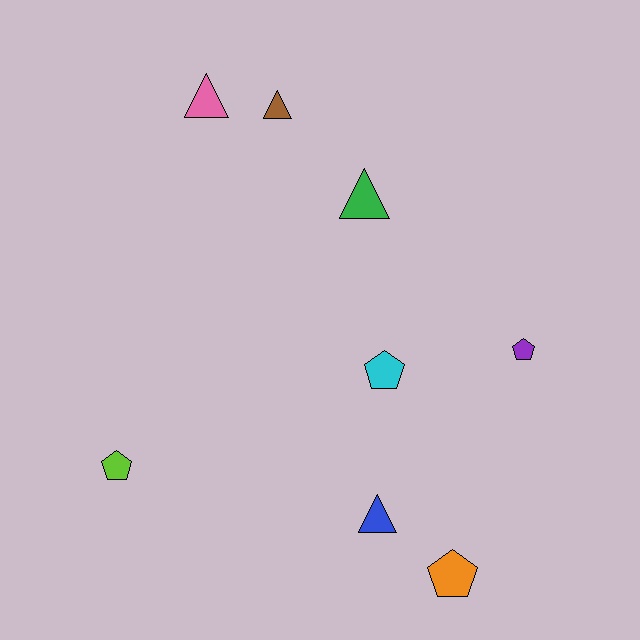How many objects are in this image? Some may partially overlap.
There are 8 objects.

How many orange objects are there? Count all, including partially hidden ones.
There is 1 orange object.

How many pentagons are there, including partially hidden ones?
There are 4 pentagons.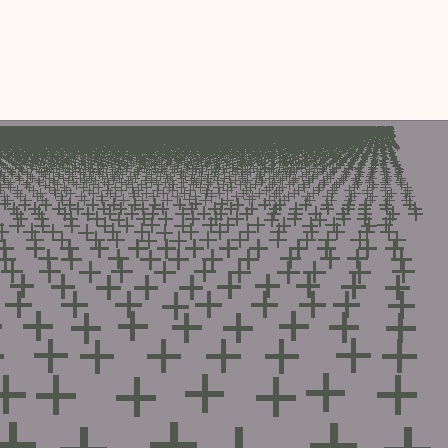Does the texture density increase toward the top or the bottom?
Density increases toward the top.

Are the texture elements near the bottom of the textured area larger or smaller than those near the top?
Larger. Near the bottom, elements are closer to the viewer and appear at a bigger on-screen size.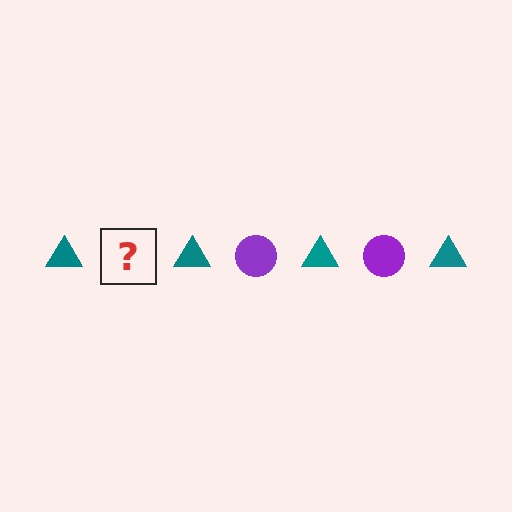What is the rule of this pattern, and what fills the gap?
The rule is that the pattern alternates between teal triangle and purple circle. The gap should be filled with a purple circle.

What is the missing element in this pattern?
The missing element is a purple circle.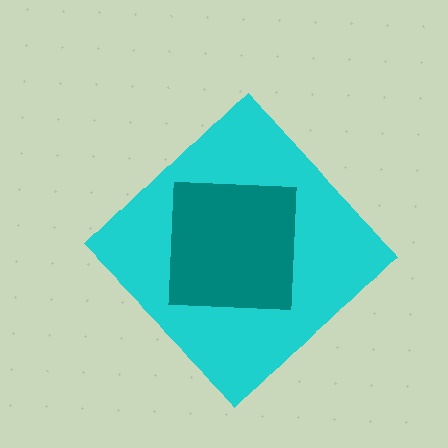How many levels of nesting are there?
2.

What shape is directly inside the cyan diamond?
The teal square.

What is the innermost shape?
The teal square.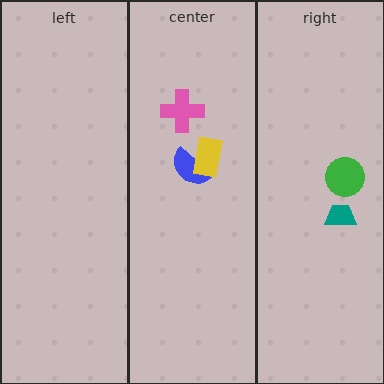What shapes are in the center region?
The pink cross, the blue semicircle, the yellow rectangle.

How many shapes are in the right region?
2.